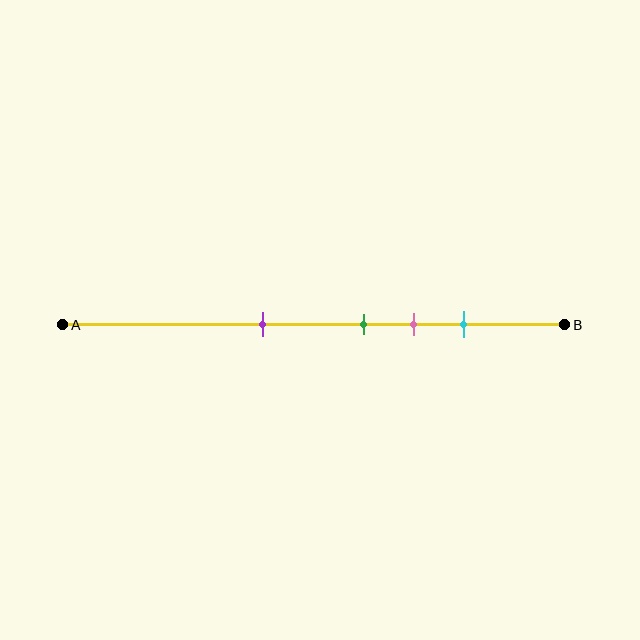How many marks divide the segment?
There are 4 marks dividing the segment.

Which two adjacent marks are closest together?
The green and pink marks are the closest adjacent pair.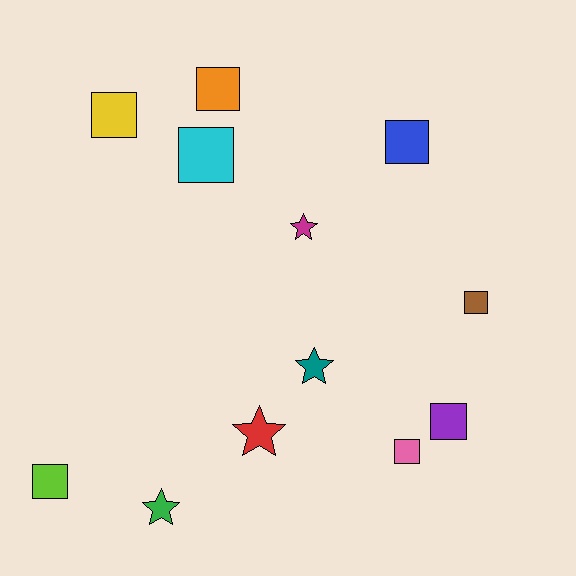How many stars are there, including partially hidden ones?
There are 4 stars.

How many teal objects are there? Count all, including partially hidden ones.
There is 1 teal object.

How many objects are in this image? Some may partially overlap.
There are 12 objects.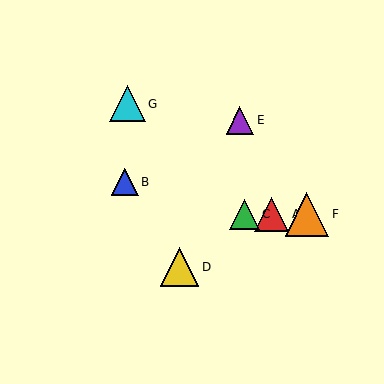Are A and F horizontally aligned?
Yes, both are at y≈214.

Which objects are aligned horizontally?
Objects A, C, F are aligned horizontally.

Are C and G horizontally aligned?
No, C is at y≈214 and G is at y≈104.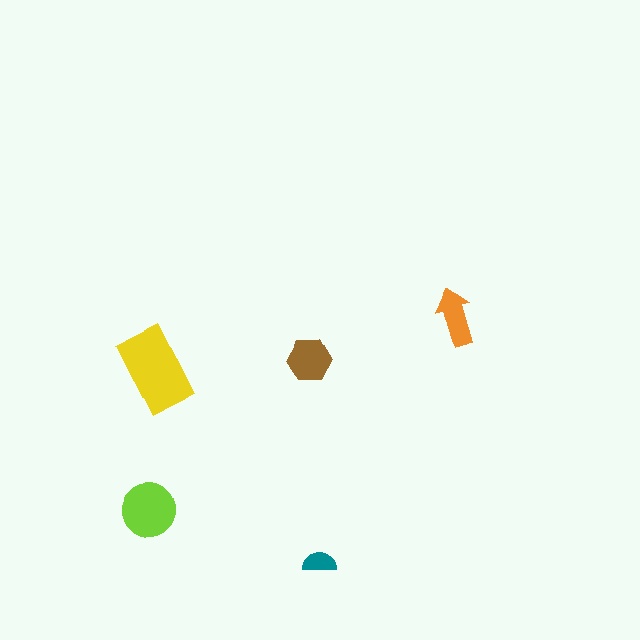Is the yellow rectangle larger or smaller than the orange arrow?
Larger.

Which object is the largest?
The yellow rectangle.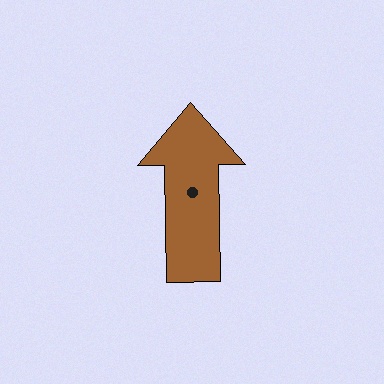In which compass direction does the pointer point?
North.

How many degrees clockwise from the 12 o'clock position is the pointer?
Approximately 359 degrees.